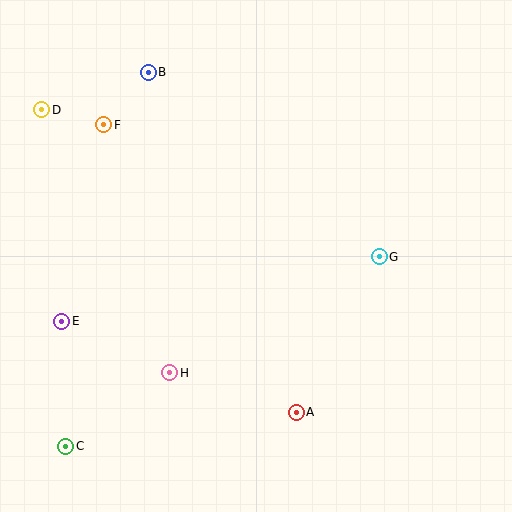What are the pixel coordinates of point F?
Point F is at (104, 125).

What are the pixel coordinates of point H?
Point H is at (169, 373).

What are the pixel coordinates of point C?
Point C is at (66, 446).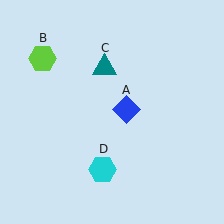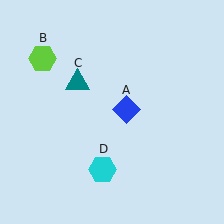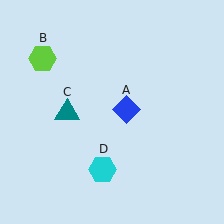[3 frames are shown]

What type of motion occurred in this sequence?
The teal triangle (object C) rotated counterclockwise around the center of the scene.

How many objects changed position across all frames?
1 object changed position: teal triangle (object C).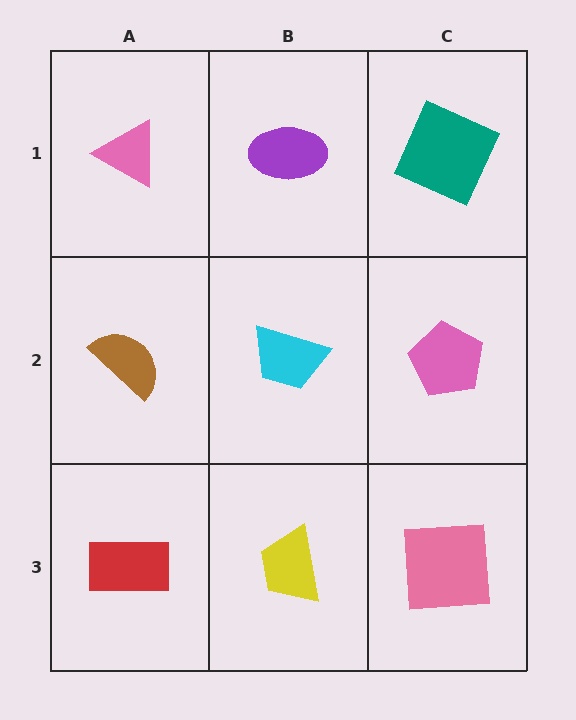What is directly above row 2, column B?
A purple ellipse.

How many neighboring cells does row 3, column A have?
2.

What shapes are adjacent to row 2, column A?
A pink triangle (row 1, column A), a red rectangle (row 3, column A), a cyan trapezoid (row 2, column B).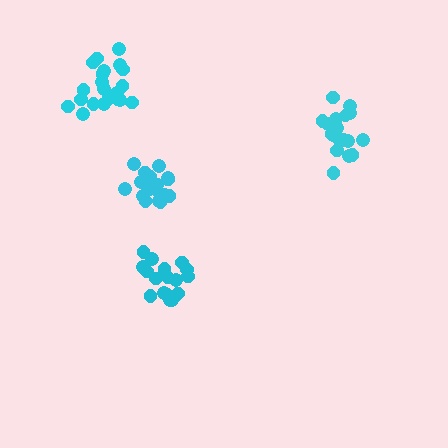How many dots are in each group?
Group 1: 18 dots, Group 2: 18 dots, Group 3: 20 dots, Group 4: 21 dots (77 total).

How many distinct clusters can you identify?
There are 4 distinct clusters.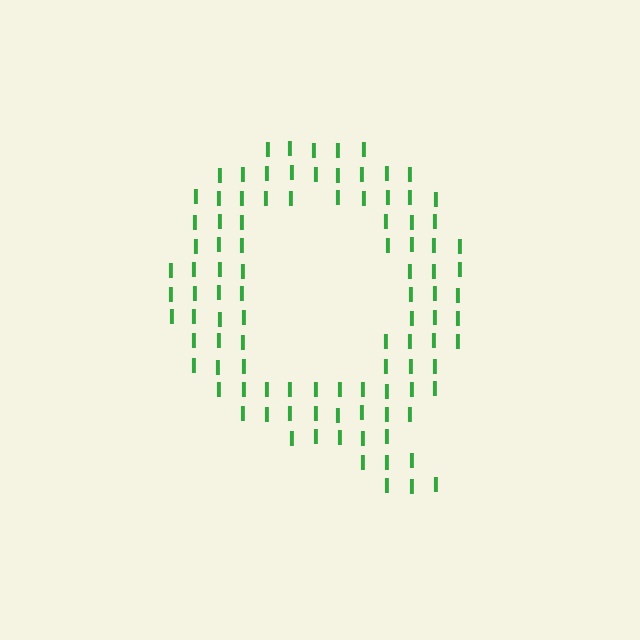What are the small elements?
The small elements are letter I's.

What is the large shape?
The large shape is the letter Q.